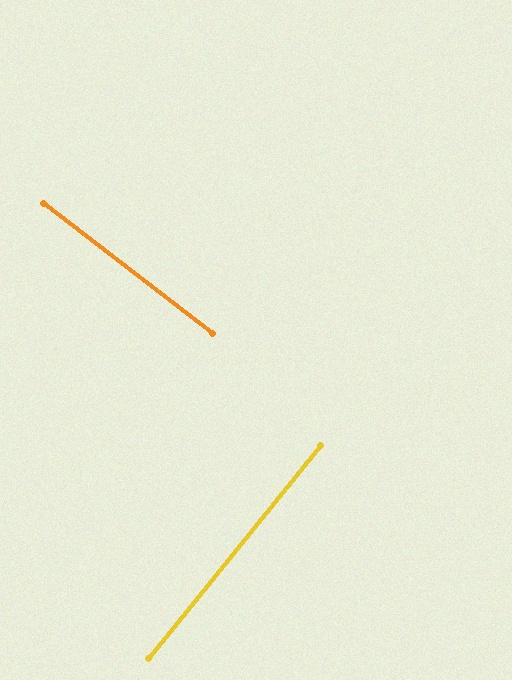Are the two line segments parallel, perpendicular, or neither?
Perpendicular — they meet at approximately 89°.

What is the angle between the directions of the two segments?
Approximately 89 degrees.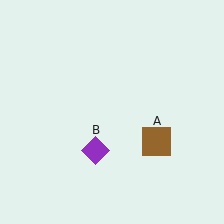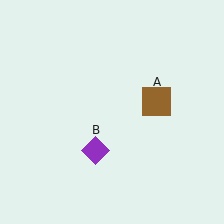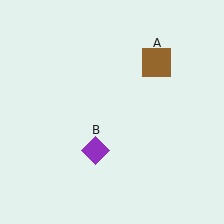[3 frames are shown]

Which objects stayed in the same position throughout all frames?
Purple diamond (object B) remained stationary.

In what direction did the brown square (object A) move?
The brown square (object A) moved up.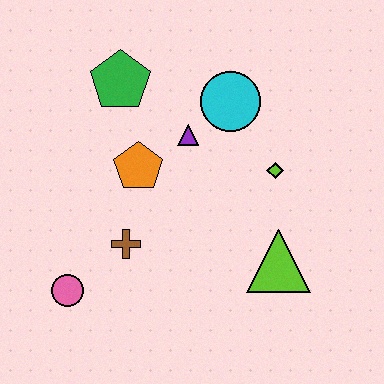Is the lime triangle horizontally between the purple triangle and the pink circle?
No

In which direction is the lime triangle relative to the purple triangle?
The lime triangle is below the purple triangle.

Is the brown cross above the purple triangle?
No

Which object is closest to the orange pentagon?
The purple triangle is closest to the orange pentagon.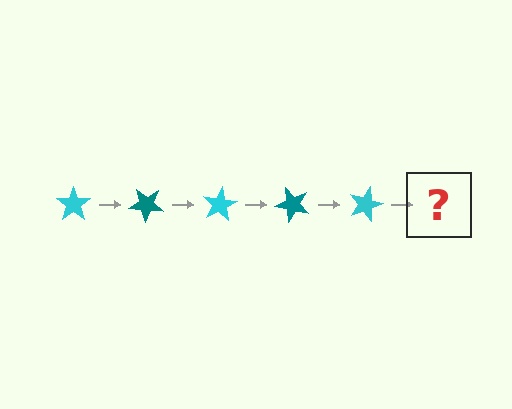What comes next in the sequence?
The next element should be a teal star, rotated 200 degrees from the start.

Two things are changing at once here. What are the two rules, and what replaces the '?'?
The two rules are that it rotates 40 degrees each step and the color cycles through cyan and teal. The '?' should be a teal star, rotated 200 degrees from the start.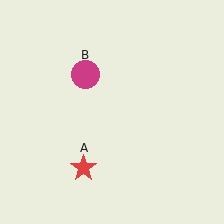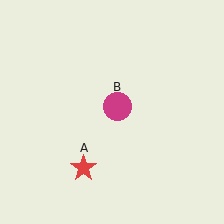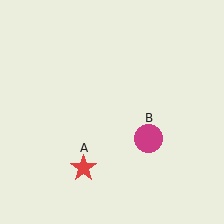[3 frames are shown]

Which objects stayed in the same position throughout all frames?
Red star (object A) remained stationary.